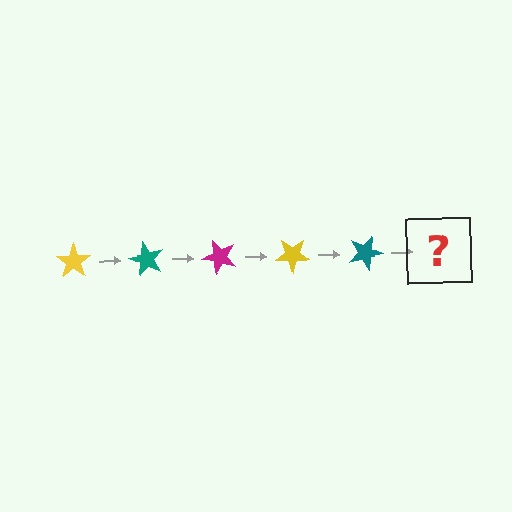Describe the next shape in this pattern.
It should be a magenta star, rotated 300 degrees from the start.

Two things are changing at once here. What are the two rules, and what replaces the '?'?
The two rules are that it rotates 60 degrees each step and the color cycles through yellow, teal, and magenta. The '?' should be a magenta star, rotated 300 degrees from the start.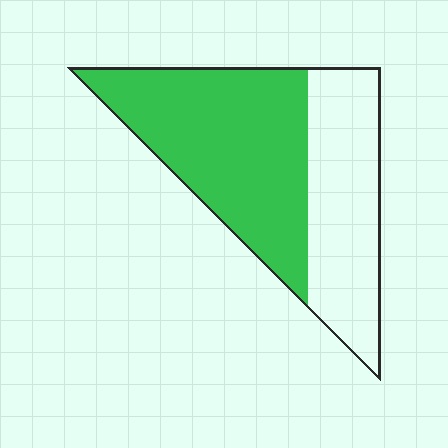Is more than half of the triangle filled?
Yes.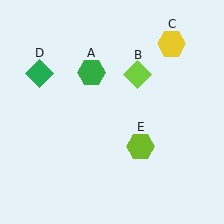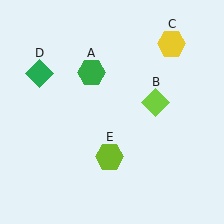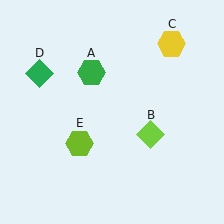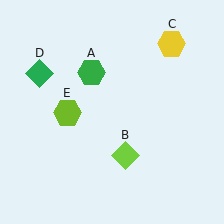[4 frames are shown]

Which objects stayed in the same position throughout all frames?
Green hexagon (object A) and yellow hexagon (object C) and green diamond (object D) remained stationary.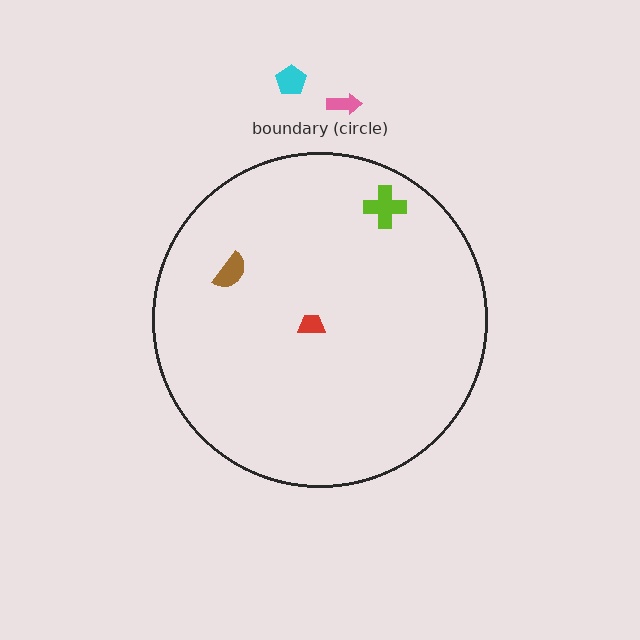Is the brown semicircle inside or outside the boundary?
Inside.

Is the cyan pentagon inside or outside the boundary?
Outside.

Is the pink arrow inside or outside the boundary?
Outside.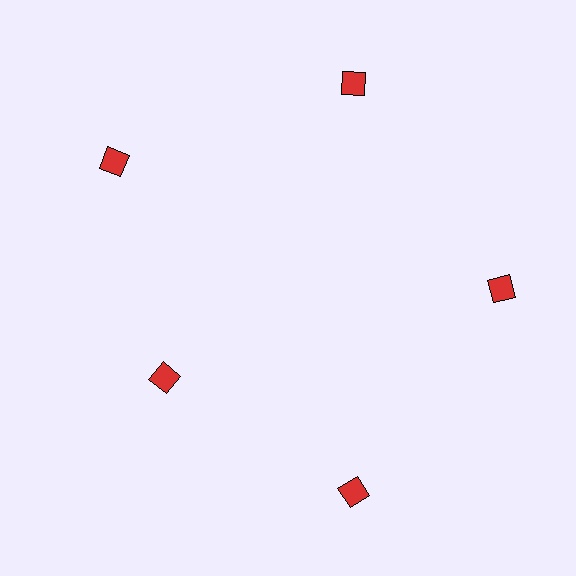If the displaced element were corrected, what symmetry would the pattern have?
It would have 5-fold rotational symmetry — the pattern would map onto itself every 72 degrees.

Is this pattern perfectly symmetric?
No. The 5 red diamonds are arranged in a ring, but one element near the 8 o'clock position is pulled inward toward the center, breaking the 5-fold rotational symmetry.